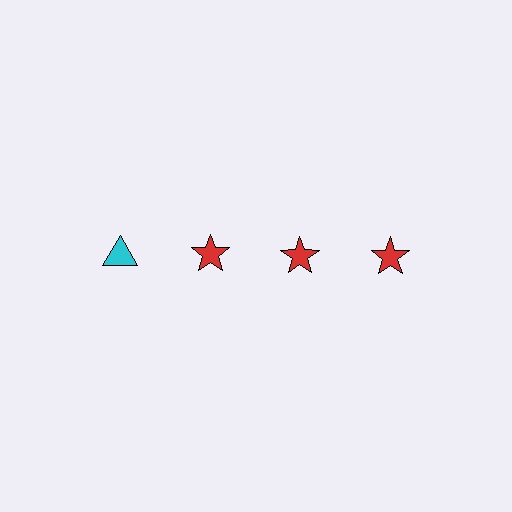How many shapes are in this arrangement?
There are 4 shapes arranged in a grid pattern.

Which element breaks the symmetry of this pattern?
The cyan triangle in the top row, leftmost column breaks the symmetry. All other shapes are red stars.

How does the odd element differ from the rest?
It differs in both color (cyan instead of red) and shape (triangle instead of star).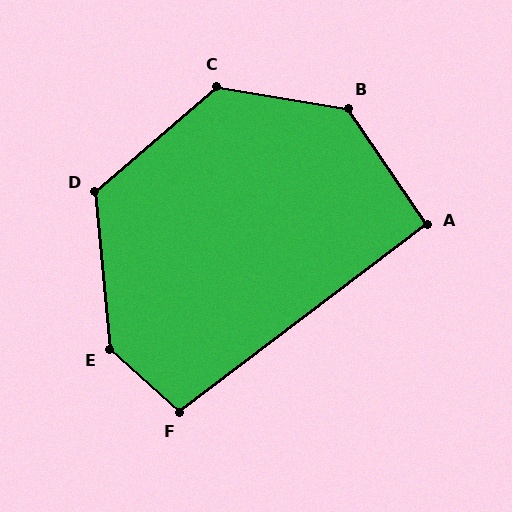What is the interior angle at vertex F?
Approximately 101 degrees (obtuse).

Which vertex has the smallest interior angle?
A, at approximately 93 degrees.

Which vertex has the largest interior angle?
E, at approximately 137 degrees.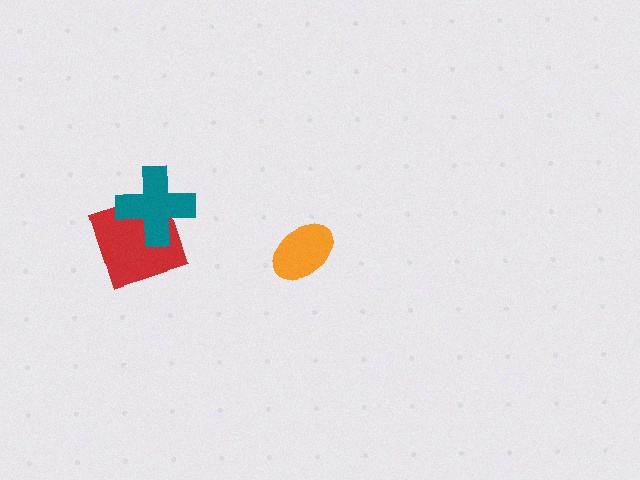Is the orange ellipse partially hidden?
No, no other shape covers it.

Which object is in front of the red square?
The teal cross is in front of the red square.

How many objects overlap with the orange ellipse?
0 objects overlap with the orange ellipse.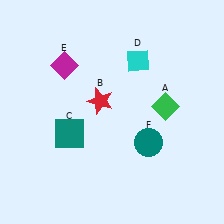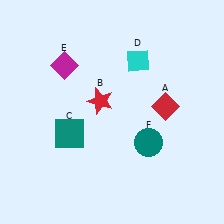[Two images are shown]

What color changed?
The diamond (A) changed from green in Image 1 to red in Image 2.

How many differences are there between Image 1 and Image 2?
There is 1 difference between the two images.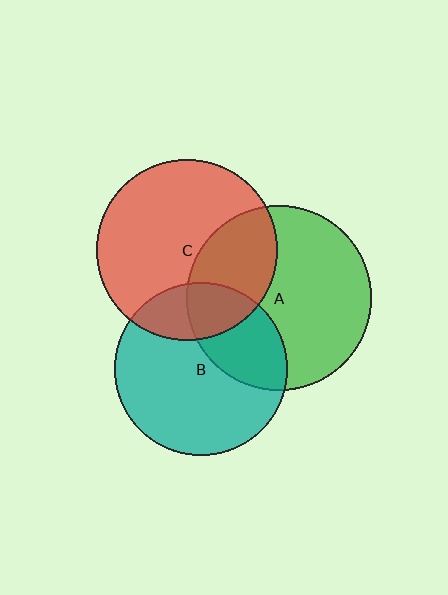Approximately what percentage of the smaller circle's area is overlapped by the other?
Approximately 30%.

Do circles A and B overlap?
Yes.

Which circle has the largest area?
Circle A (green).